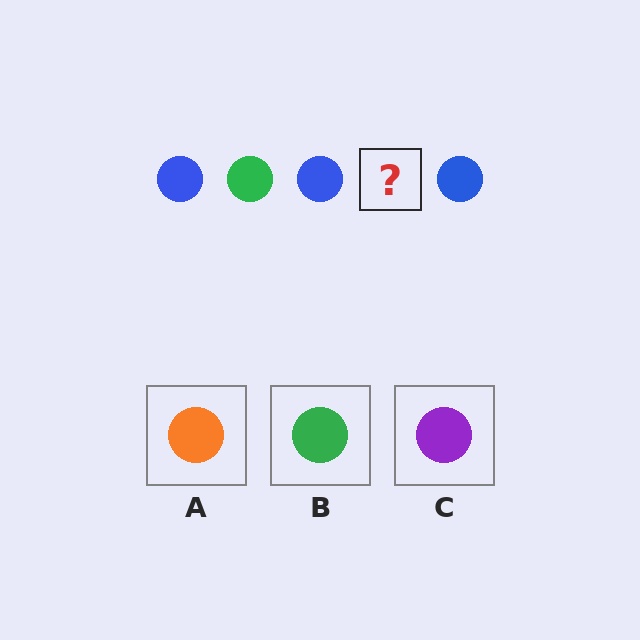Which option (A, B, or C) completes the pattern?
B.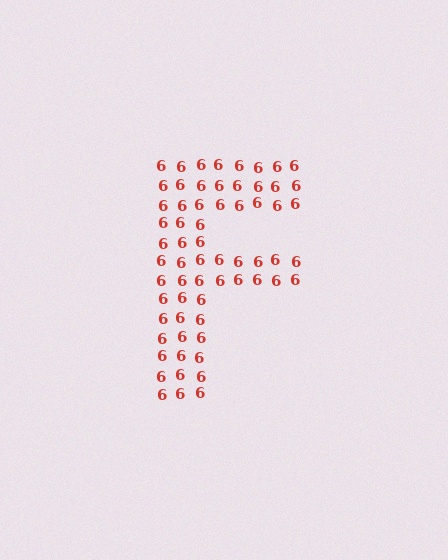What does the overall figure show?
The overall figure shows the letter F.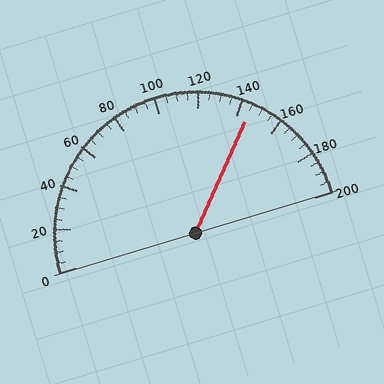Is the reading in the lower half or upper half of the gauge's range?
The reading is in the upper half of the range (0 to 200).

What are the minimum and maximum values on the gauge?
The gauge ranges from 0 to 200.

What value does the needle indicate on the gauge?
The needle indicates approximately 145.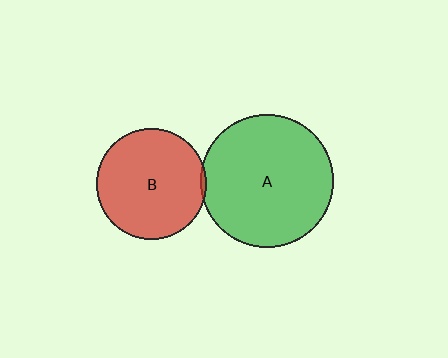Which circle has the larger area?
Circle A (green).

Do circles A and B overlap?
Yes.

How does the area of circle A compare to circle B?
Approximately 1.5 times.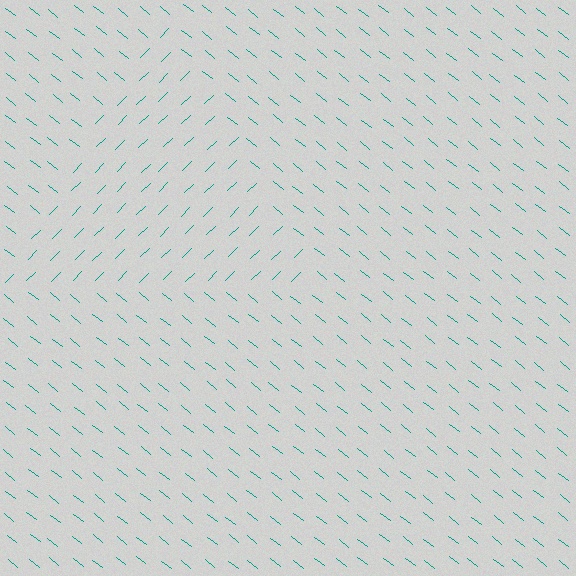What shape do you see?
I see a triangle.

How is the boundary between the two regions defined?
The boundary is defined purely by a change in line orientation (approximately 83 degrees difference). All lines are the same color and thickness.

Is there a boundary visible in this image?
Yes, there is a texture boundary formed by a change in line orientation.